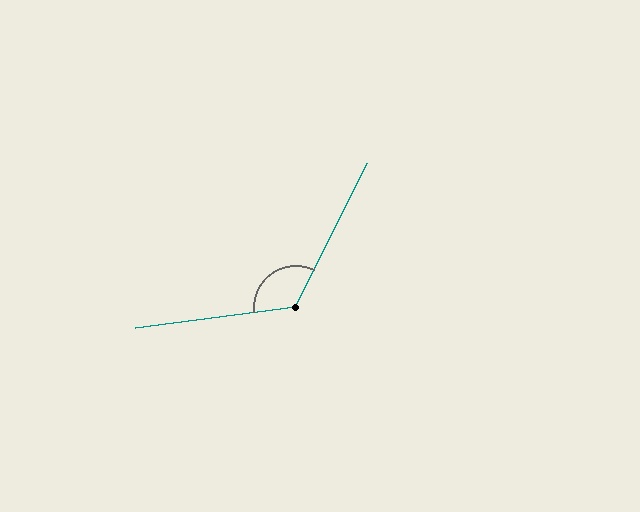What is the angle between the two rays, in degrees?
Approximately 124 degrees.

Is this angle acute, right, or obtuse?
It is obtuse.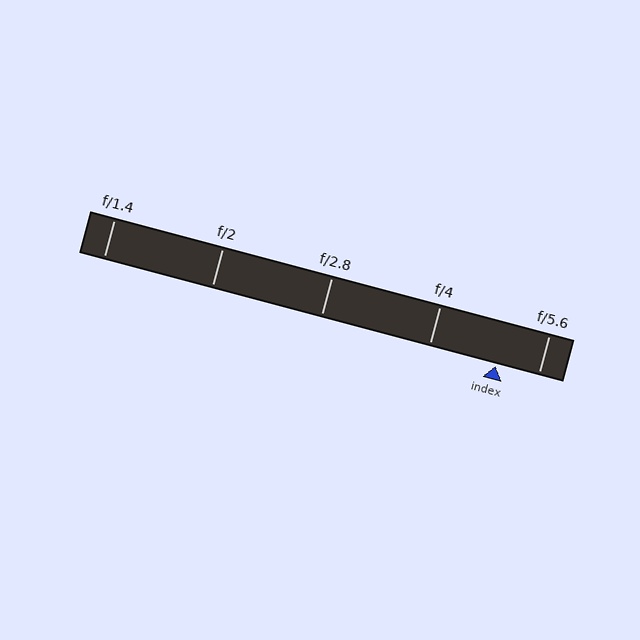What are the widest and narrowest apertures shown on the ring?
The widest aperture shown is f/1.4 and the narrowest is f/5.6.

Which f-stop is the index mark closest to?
The index mark is closest to f/5.6.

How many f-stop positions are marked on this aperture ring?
There are 5 f-stop positions marked.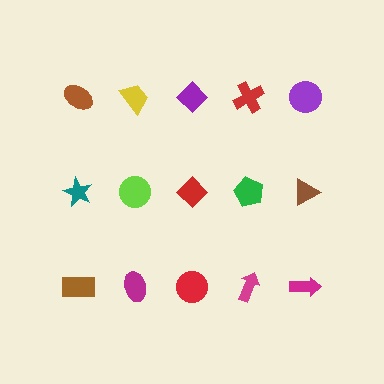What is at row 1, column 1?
A brown ellipse.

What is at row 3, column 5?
A magenta arrow.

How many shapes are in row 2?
5 shapes.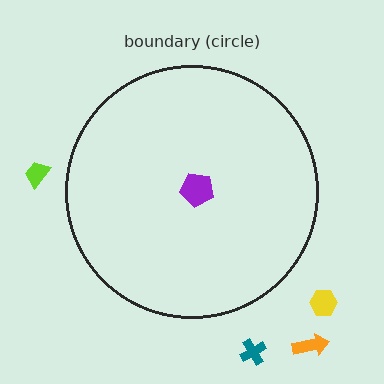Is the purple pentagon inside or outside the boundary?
Inside.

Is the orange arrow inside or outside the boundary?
Outside.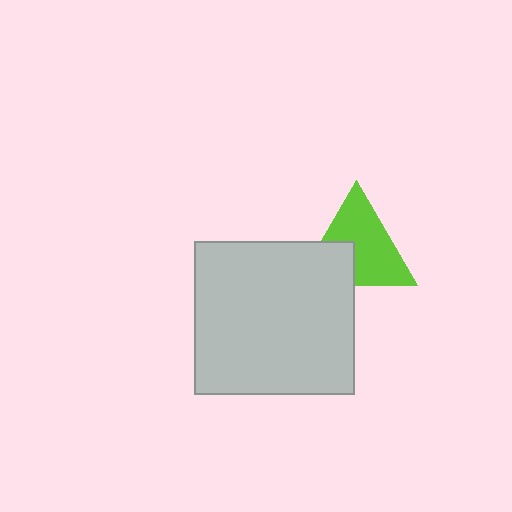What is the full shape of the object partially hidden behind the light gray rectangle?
The partially hidden object is a lime triangle.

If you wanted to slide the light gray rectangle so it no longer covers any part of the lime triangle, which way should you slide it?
Slide it toward the lower-left — that is the most direct way to separate the two shapes.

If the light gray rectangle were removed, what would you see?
You would see the complete lime triangle.